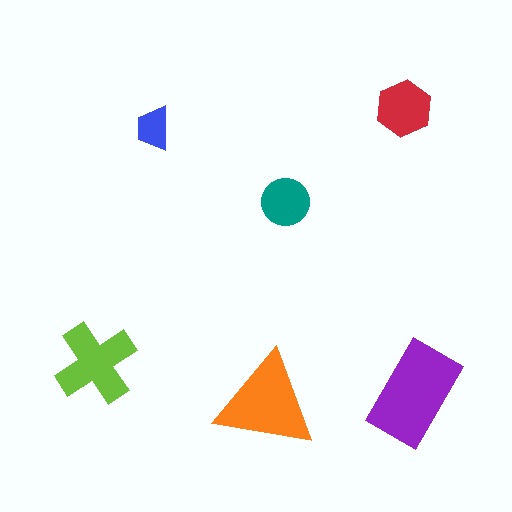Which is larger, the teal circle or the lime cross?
The lime cross.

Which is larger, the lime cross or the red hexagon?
The lime cross.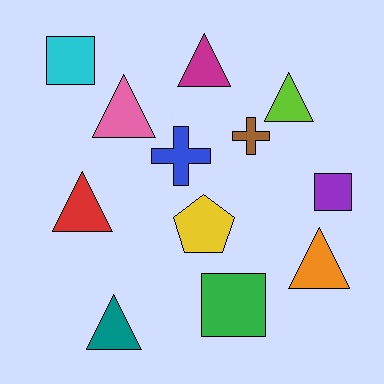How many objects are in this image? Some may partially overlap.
There are 12 objects.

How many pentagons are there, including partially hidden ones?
There is 1 pentagon.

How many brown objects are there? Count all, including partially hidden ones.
There is 1 brown object.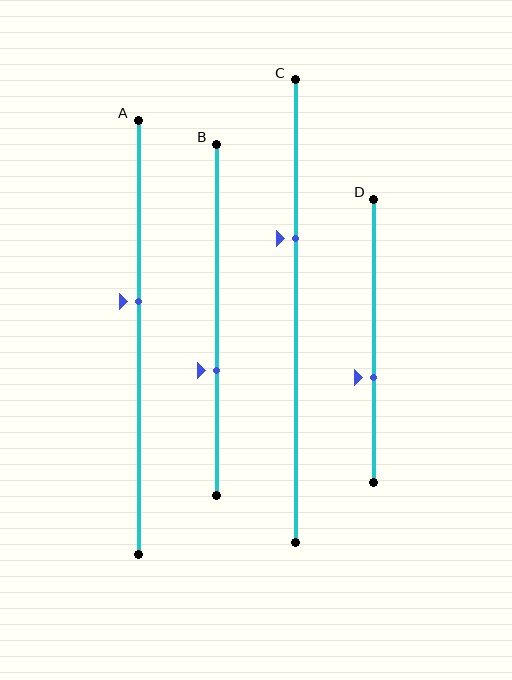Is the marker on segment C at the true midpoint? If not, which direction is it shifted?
No, the marker on segment C is shifted upward by about 16% of the segment length.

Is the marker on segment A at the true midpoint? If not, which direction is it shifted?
No, the marker on segment A is shifted upward by about 8% of the segment length.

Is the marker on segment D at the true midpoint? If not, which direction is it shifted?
No, the marker on segment D is shifted downward by about 13% of the segment length.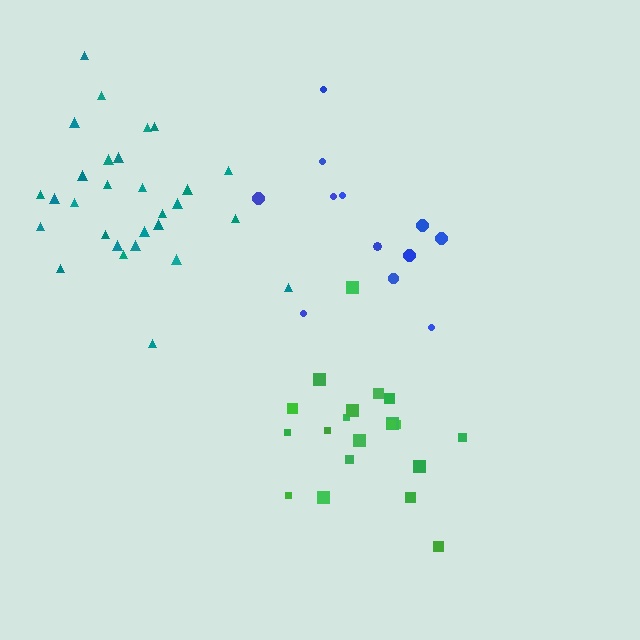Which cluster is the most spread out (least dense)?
Blue.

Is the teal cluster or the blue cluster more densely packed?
Teal.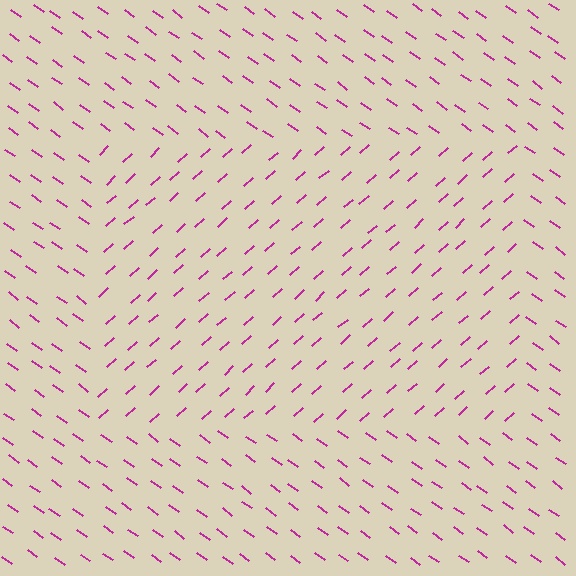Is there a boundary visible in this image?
Yes, there is a texture boundary formed by a change in line orientation.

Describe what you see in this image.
The image is filled with small magenta line segments. A rectangle region in the image has lines oriented differently from the surrounding lines, creating a visible texture boundary.